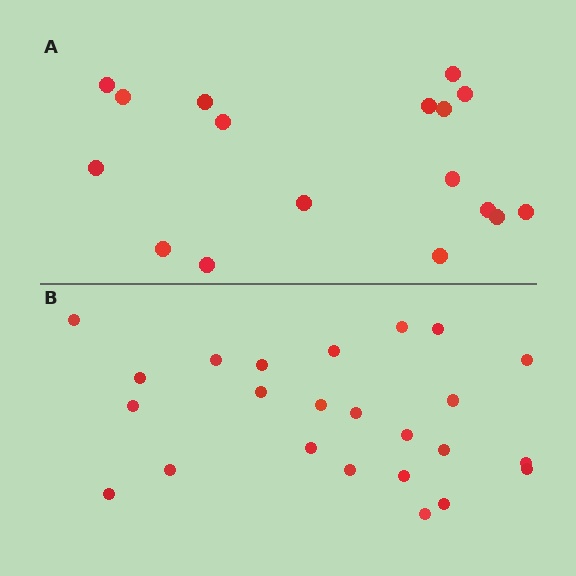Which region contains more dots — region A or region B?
Region B (the bottom region) has more dots.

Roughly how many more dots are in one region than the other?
Region B has roughly 8 or so more dots than region A.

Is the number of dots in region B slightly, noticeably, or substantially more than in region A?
Region B has noticeably more, but not dramatically so. The ratio is roughly 1.4 to 1.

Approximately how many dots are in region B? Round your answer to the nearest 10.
About 20 dots. (The exact count is 24, which rounds to 20.)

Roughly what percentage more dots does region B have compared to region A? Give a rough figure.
About 40% more.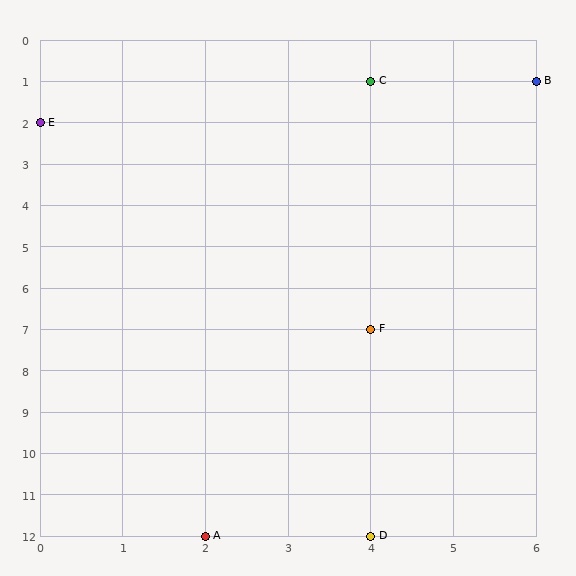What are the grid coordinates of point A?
Point A is at grid coordinates (2, 12).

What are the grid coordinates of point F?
Point F is at grid coordinates (4, 7).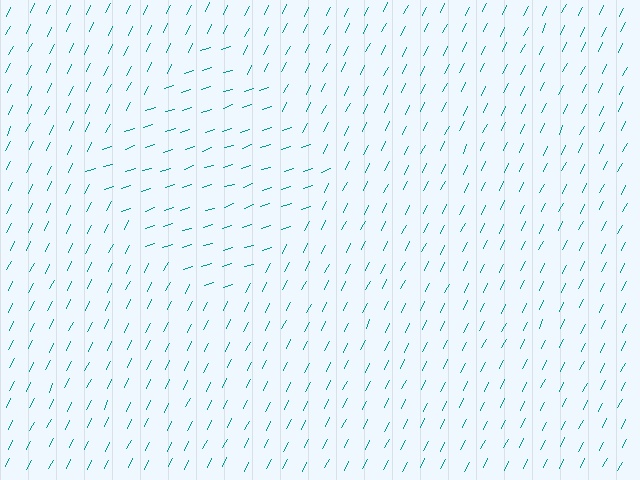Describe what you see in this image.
The image is filled with small teal line segments. A diamond region in the image has lines oriented differently from the surrounding lines, creating a visible texture boundary.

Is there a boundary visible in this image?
Yes, there is a texture boundary formed by a change in line orientation.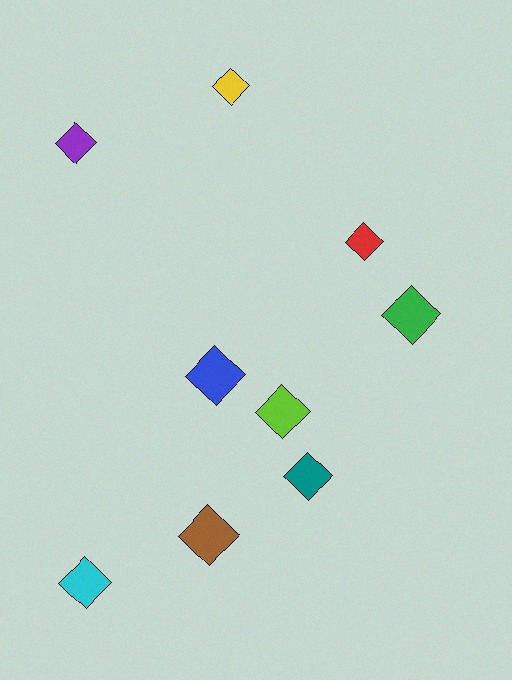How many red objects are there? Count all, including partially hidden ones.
There is 1 red object.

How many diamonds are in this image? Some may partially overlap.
There are 9 diamonds.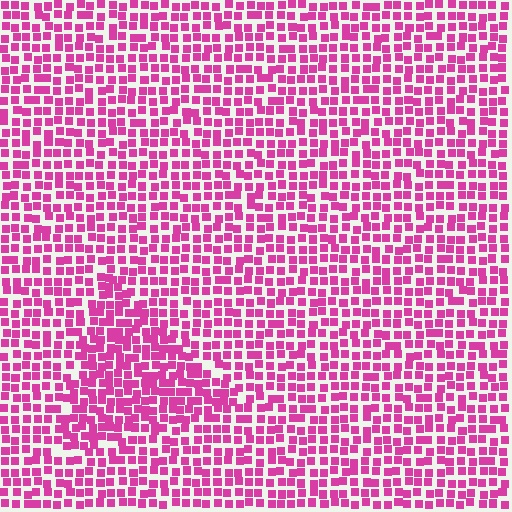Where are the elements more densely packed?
The elements are more densely packed inside the triangle boundary.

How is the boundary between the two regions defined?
The boundary is defined by a change in element density (approximately 1.4x ratio). All elements are the same color, size, and shape.